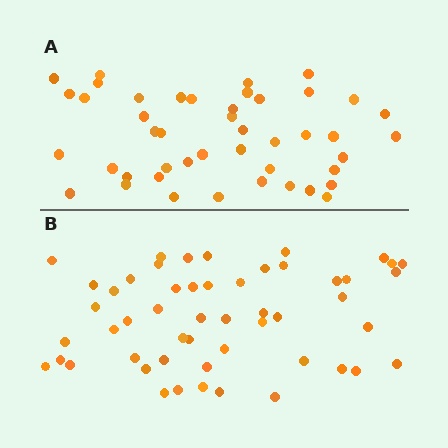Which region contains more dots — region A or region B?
Region B (the bottom region) has more dots.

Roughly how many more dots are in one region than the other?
Region B has roughly 8 or so more dots than region A.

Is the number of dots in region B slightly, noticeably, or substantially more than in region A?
Region B has only slightly more — the two regions are fairly close. The ratio is roughly 1.2 to 1.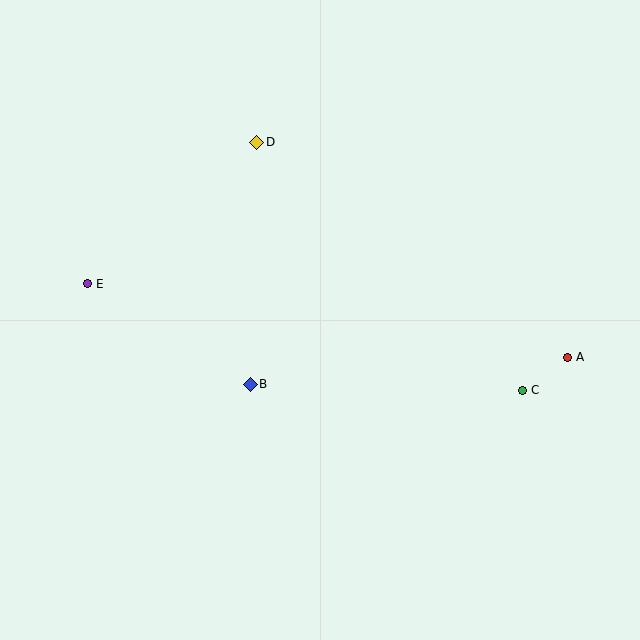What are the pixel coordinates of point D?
Point D is at (257, 142).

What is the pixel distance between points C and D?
The distance between C and D is 363 pixels.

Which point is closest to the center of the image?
Point B at (250, 384) is closest to the center.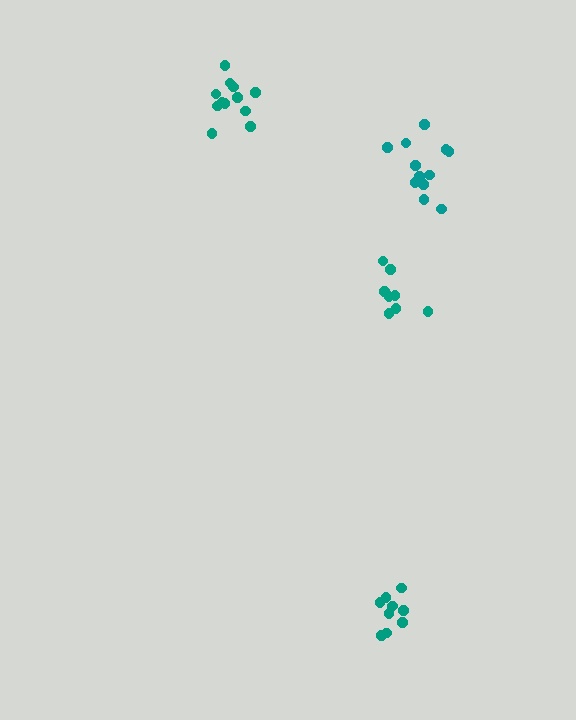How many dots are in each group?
Group 1: 8 dots, Group 2: 12 dots, Group 3: 9 dots, Group 4: 12 dots (41 total).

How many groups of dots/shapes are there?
There are 4 groups.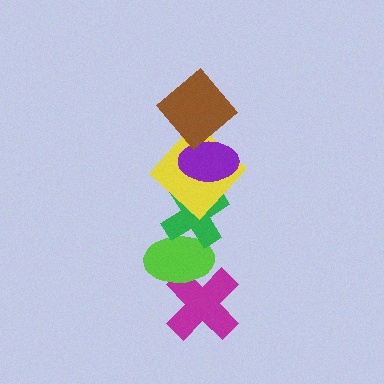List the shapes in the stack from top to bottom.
From top to bottom: the brown diamond, the purple ellipse, the yellow diamond, the green cross, the lime ellipse, the magenta cross.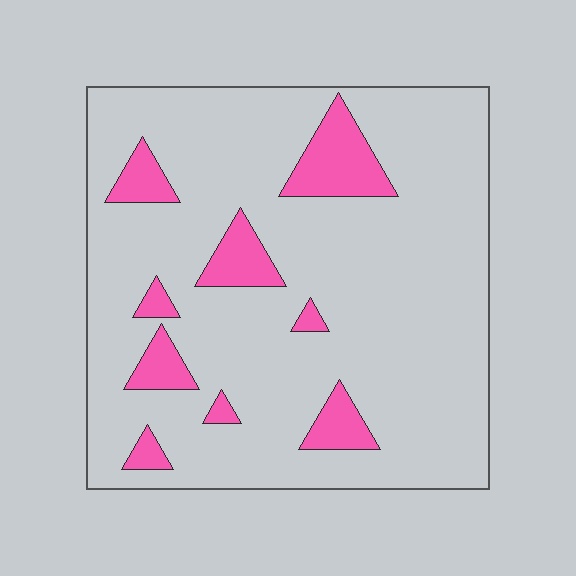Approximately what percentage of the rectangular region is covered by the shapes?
Approximately 15%.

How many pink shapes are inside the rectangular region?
9.